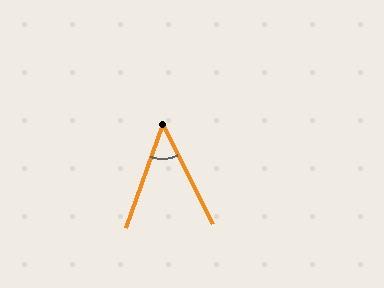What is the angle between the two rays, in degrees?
Approximately 46 degrees.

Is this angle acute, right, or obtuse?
It is acute.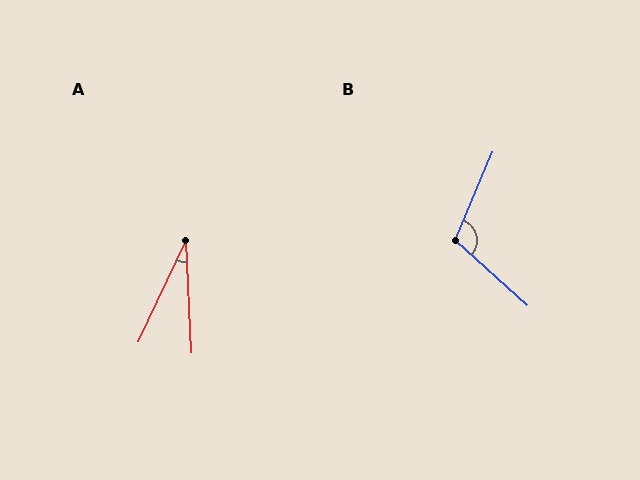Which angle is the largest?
B, at approximately 109 degrees.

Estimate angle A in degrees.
Approximately 28 degrees.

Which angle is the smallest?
A, at approximately 28 degrees.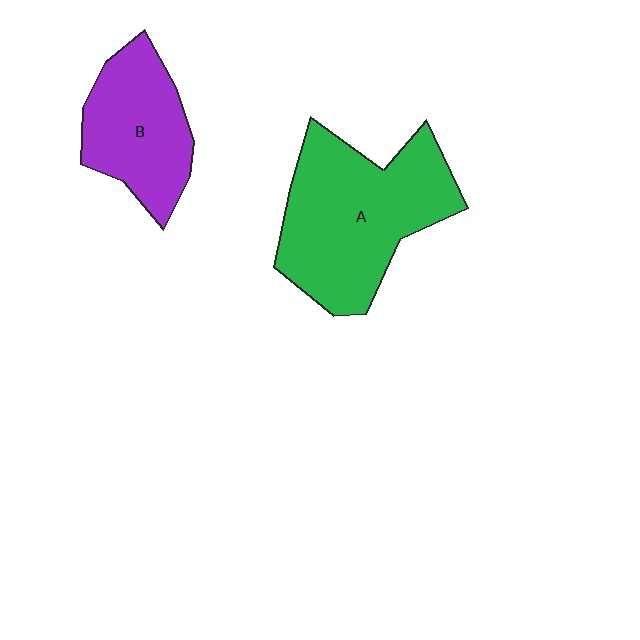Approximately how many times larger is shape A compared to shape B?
Approximately 1.6 times.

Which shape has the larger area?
Shape A (green).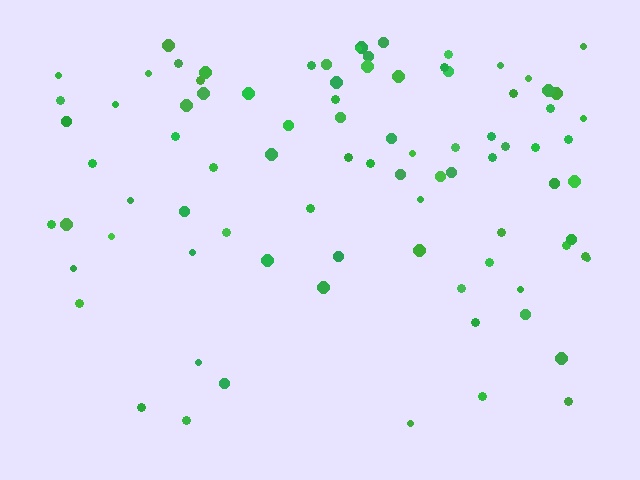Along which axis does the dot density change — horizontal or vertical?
Vertical.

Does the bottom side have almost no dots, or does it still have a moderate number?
Still a moderate number, just noticeably fewer than the top.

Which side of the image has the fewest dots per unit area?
The bottom.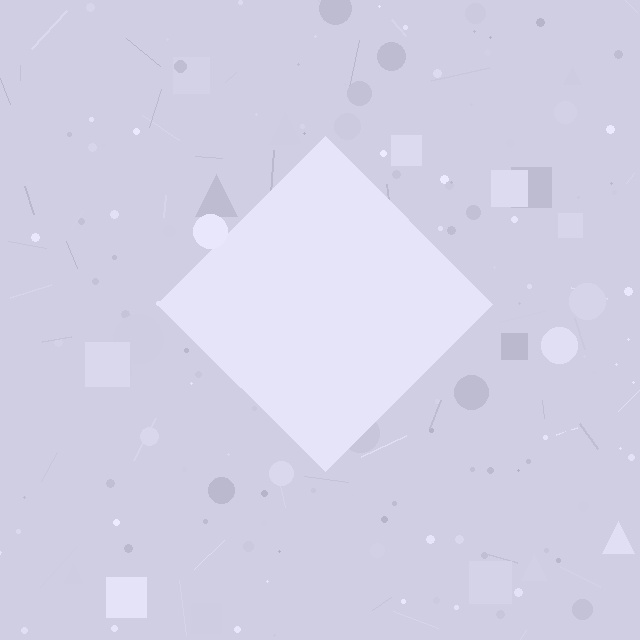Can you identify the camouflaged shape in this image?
The camouflaged shape is a diamond.